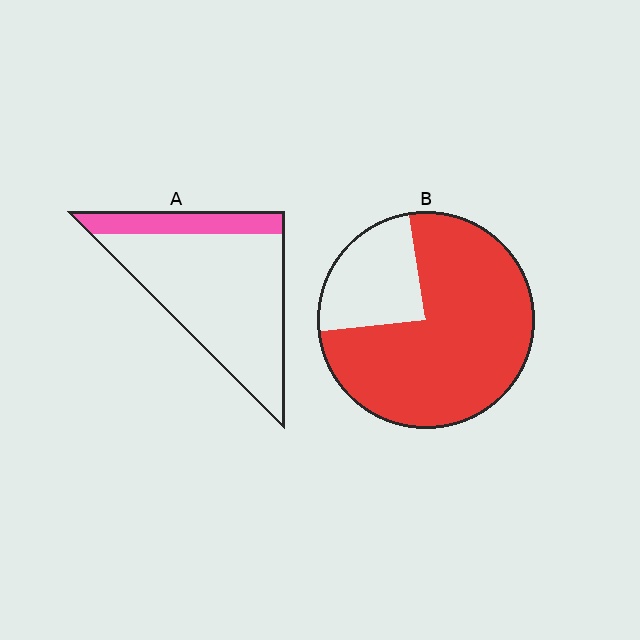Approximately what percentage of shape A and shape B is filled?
A is approximately 20% and B is approximately 75%.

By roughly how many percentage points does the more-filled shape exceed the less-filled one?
By roughly 55 percentage points (B over A).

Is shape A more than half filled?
No.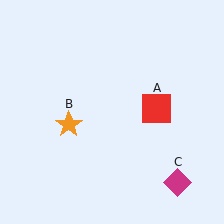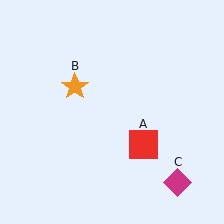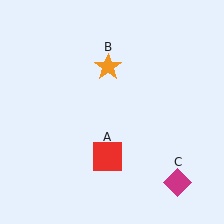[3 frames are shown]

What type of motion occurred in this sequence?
The red square (object A), orange star (object B) rotated clockwise around the center of the scene.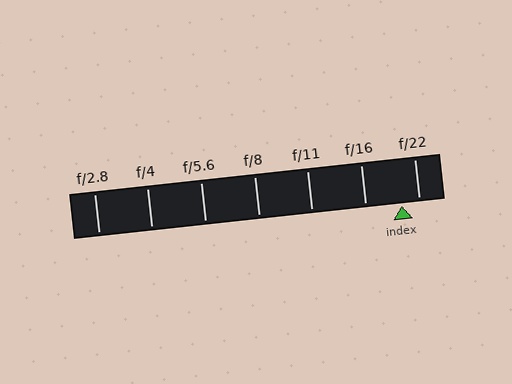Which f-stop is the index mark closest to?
The index mark is closest to f/22.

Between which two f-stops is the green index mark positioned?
The index mark is between f/16 and f/22.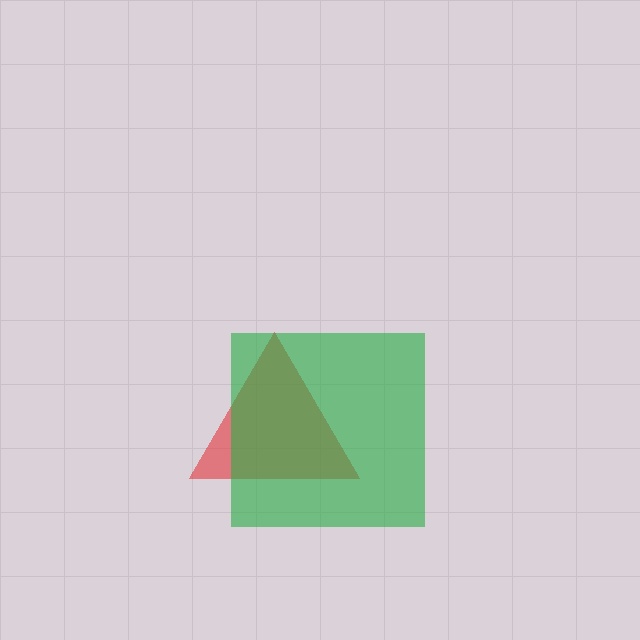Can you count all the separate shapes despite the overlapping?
Yes, there are 2 separate shapes.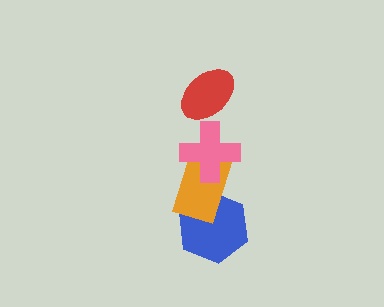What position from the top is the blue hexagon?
The blue hexagon is 4th from the top.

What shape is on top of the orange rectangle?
The pink cross is on top of the orange rectangle.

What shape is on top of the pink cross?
The red ellipse is on top of the pink cross.